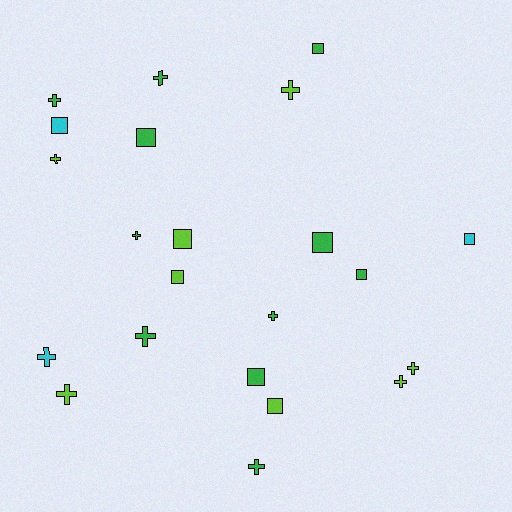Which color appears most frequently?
Green, with 11 objects.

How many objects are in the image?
There are 22 objects.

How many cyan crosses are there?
There is 1 cyan cross.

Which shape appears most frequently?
Cross, with 12 objects.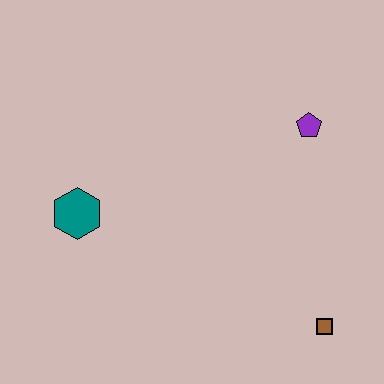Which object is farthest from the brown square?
The teal hexagon is farthest from the brown square.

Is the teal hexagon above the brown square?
Yes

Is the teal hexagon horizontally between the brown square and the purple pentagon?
No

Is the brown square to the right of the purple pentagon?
Yes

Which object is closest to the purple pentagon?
The brown square is closest to the purple pentagon.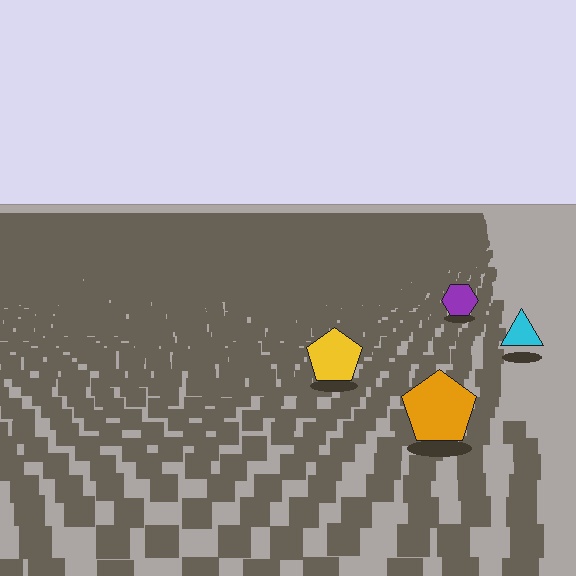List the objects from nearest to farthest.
From nearest to farthest: the orange pentagon, the yellow pentagon, the cyan triangle, the purple hexagon.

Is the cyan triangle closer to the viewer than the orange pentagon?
No. The orange pentagon is closer — you can tell from the texture gradient: the ground texture is coarser near it.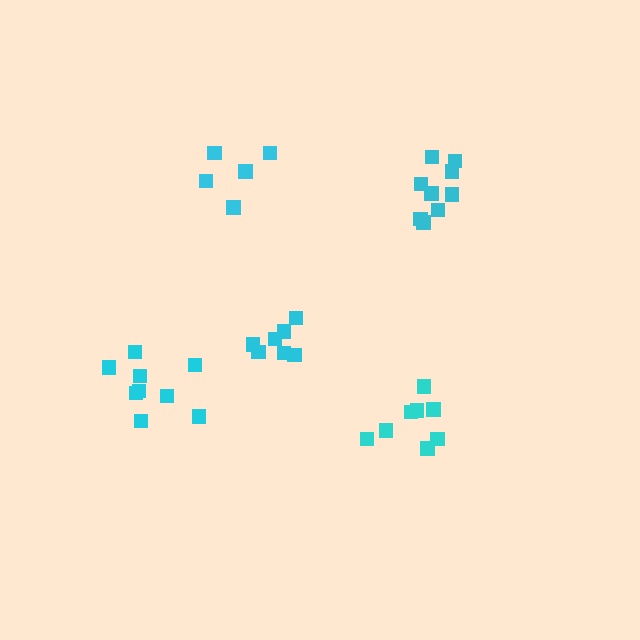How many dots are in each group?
Group 1: 9 dots, Group 2: 5 dots, Group 3: 9 dots, Group 4: 7 dots, Group 5: 8 dots (38 total).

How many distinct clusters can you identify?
There are 5 distinct clusters.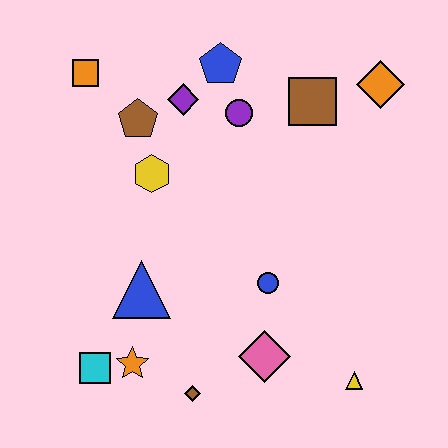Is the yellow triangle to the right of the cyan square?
Yes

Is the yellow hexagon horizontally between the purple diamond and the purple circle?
No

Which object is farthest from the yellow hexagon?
The yellow triangle is farthest from the yellow hexagon.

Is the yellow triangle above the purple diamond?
No